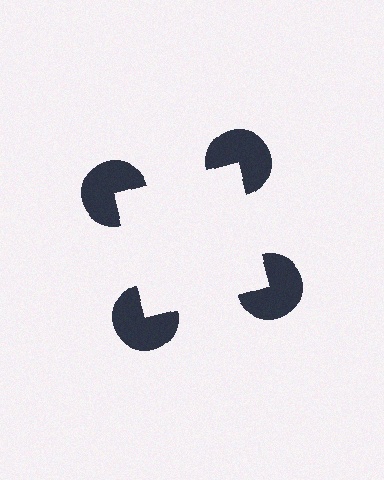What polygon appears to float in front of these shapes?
An illusory square — its edges are inferred from the aligned wedge cuts in the pac-man discs, not physically drawn.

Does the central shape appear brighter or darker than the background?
It typically appears slightly brighter than the background, even though no actual brightness change is drawn.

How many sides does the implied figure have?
4 sides.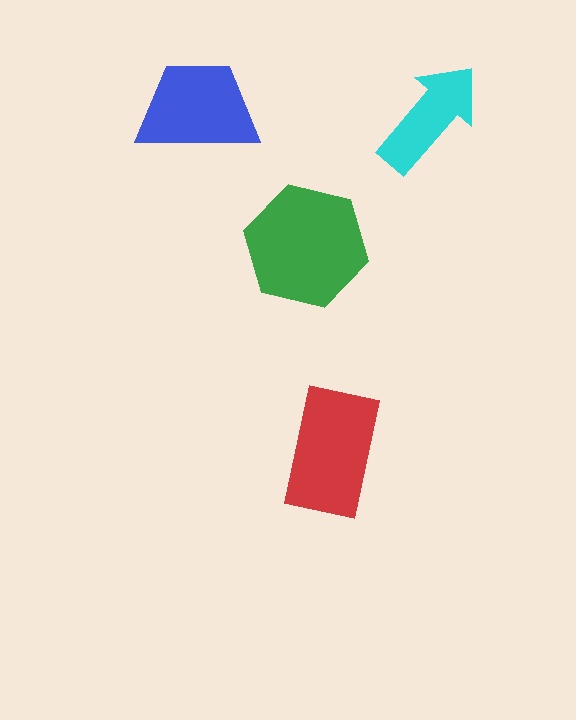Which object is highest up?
The blue trapezoid is topmost.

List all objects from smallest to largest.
The cyan arrow, the blue trapezoid, the red rectangle, the green hexagon.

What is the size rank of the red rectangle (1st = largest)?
2nd.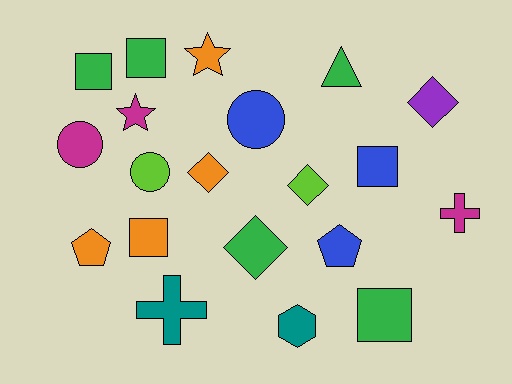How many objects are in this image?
There are 20 objects.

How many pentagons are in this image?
There are 2 pentagons.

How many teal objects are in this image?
There are 2 teal objects.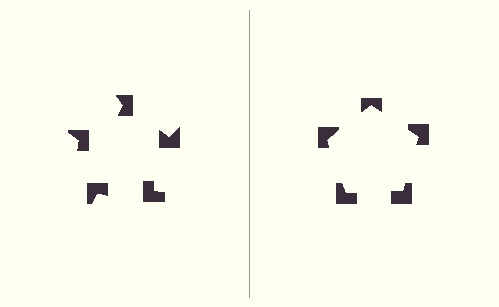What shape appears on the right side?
An illusory pentagon.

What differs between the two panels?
The notched squares are positioned identically on both sides; only the wedge orientations differ. On the right they align to a pentagon; on the left they are misaligned.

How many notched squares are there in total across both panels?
10 — 5 on each side.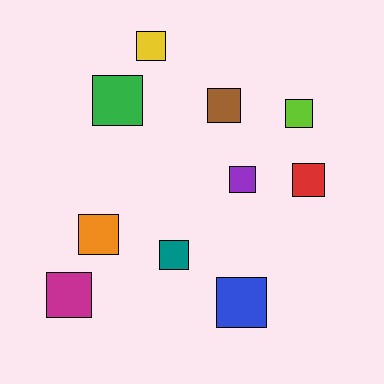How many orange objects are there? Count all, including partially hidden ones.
There is 1 orange object.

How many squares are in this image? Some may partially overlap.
There are 10 squares.